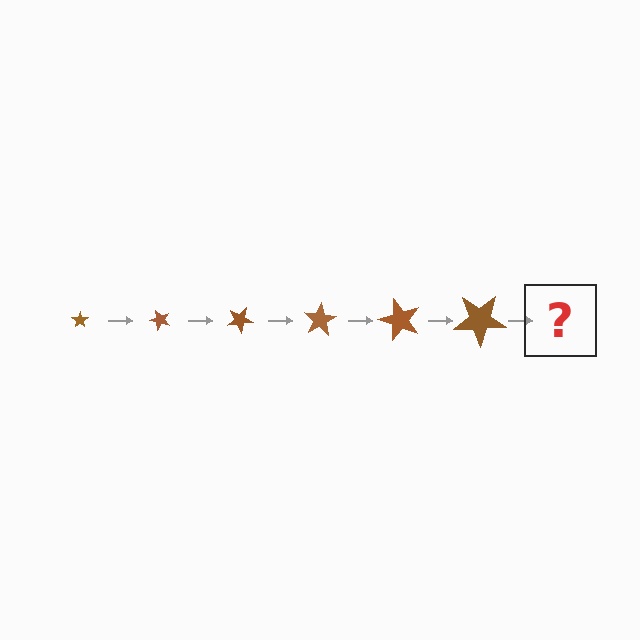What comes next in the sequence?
The next element should be a star, larger than the previous one and rotated 300 degrees from the start.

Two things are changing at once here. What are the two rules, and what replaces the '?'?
The two rules are that the star grows larger each step and it rotates 50 degrees each step. The '?' should be a star, larger than the previous one and rotated 300 degrees from the start.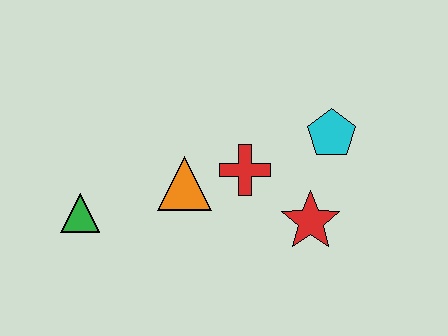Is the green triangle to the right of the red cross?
No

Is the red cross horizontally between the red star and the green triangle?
Yes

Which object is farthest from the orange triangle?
The cyan pentagon is farthest from the orange triangle.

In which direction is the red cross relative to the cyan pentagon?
The red cross is to the left of the cyan pentagon.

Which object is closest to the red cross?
The orange triangle is closest to the red cross.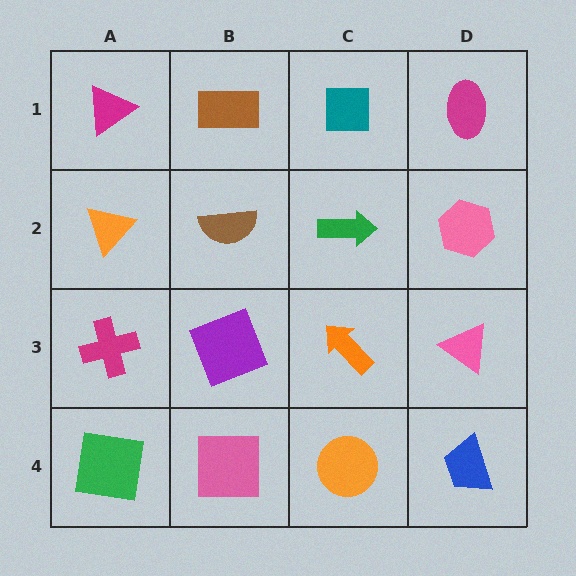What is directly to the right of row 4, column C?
A blue trapezoid.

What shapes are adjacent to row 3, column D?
A pink hexagon (row 2, column D), a blue trapezoid (row 4, column D), an orange arrow (row 3, column C).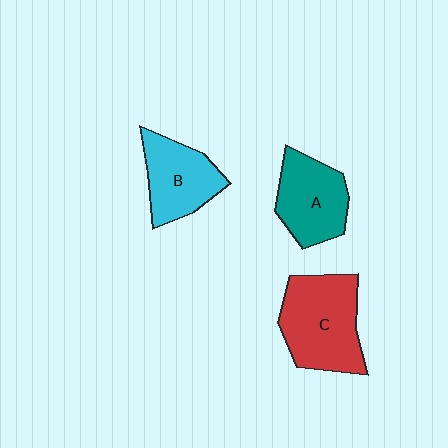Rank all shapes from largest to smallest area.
From largest to smallest: C (red), A (teal), B (cyan).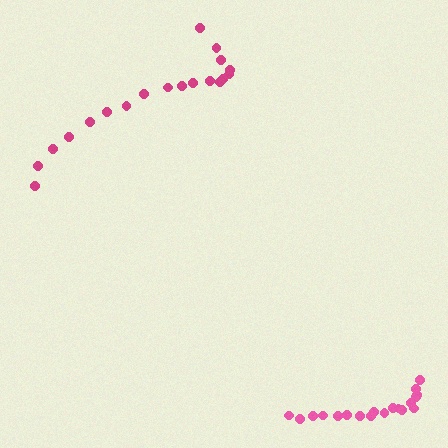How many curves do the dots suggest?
There are 2 distinct paths.